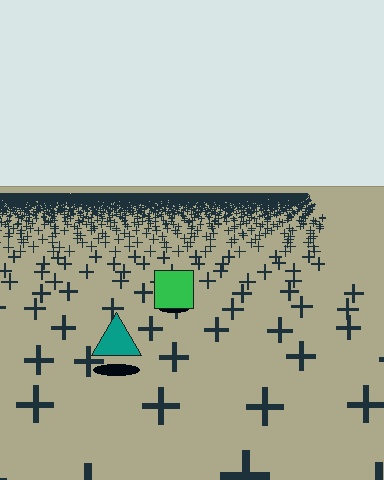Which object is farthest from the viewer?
The green square is farthest from the viewer. It appears smaller and the ground texture around it is denser.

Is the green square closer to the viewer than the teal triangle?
No. The teal triangle is closer — you can tell from the texture gradient: the ground texture is coarser near it.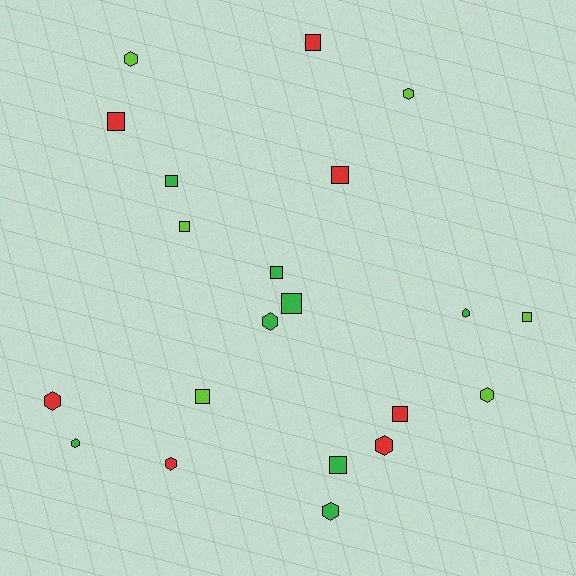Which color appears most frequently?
Green, with 8 objects.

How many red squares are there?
There are 4 red squares.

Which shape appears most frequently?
Square, with 11 objects.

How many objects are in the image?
There are 21 objects.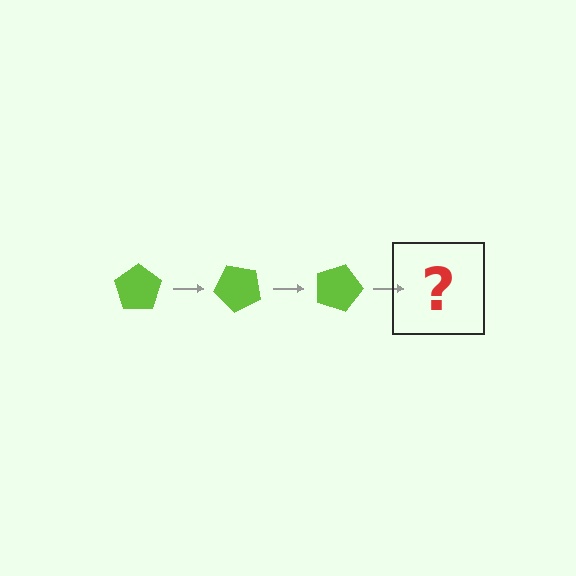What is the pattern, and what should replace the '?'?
The pattern is that the pentagon rotates 45 degrees each step. The '?' should be a lime pentagon rotated 135 degrees.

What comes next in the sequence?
The next element should be a lime pentagon rotated 135 degrees.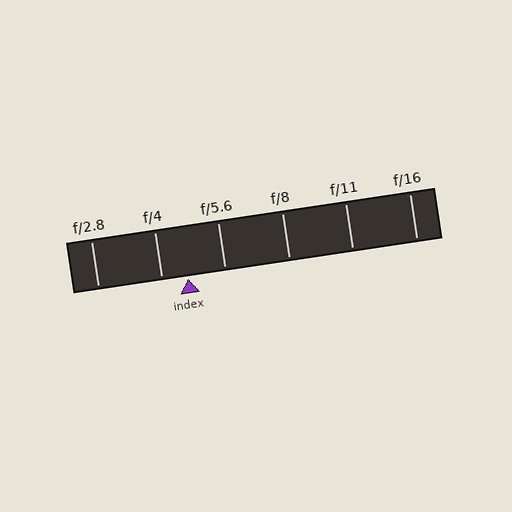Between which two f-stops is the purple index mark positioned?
The index mark is between f/4 and f/5.6.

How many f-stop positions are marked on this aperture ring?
There are 6 f-stop positions marked.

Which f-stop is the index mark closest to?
The index mark is closest to f/4.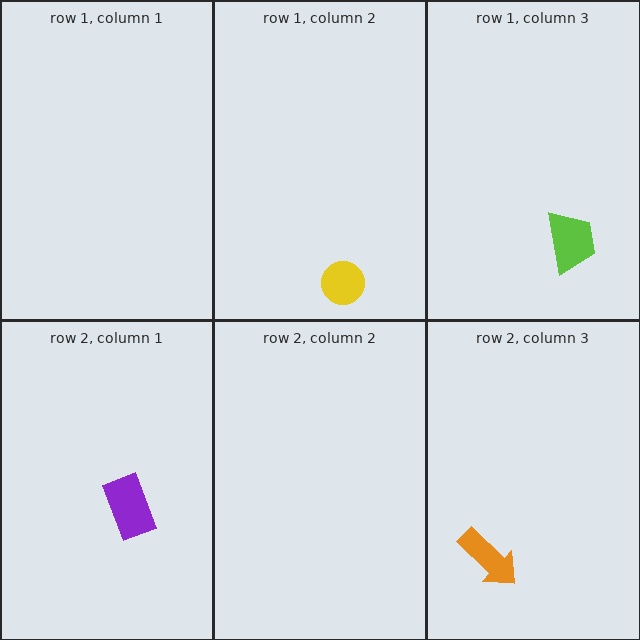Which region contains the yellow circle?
The row 1, column 2 region.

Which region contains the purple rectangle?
The row 2, column 1 region.